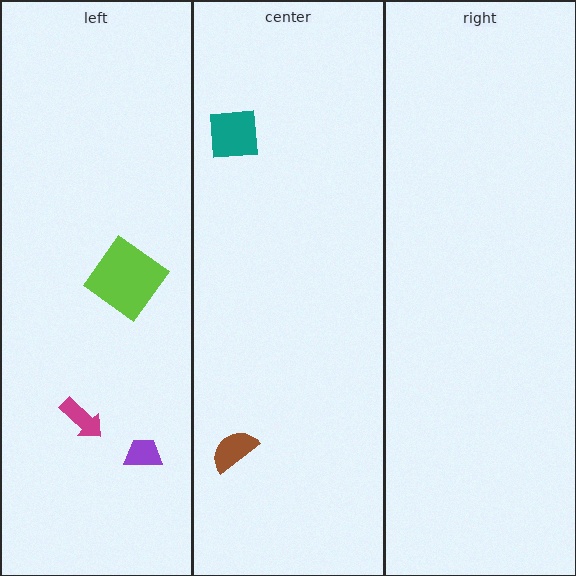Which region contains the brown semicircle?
The center region.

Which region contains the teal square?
The center region.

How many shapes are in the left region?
3.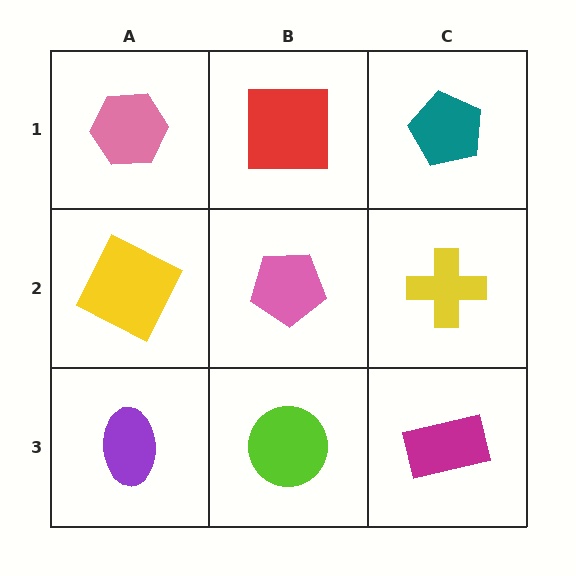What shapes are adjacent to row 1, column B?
A pink pentagon (row 2, column B), a pink hexagon (row 1, column A), a teal pentagon (row 1, column C).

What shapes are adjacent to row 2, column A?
A pink hexagon (row 1, column A), a purple ellipse (row 3, column A), a pink pentagon (row 2, column B).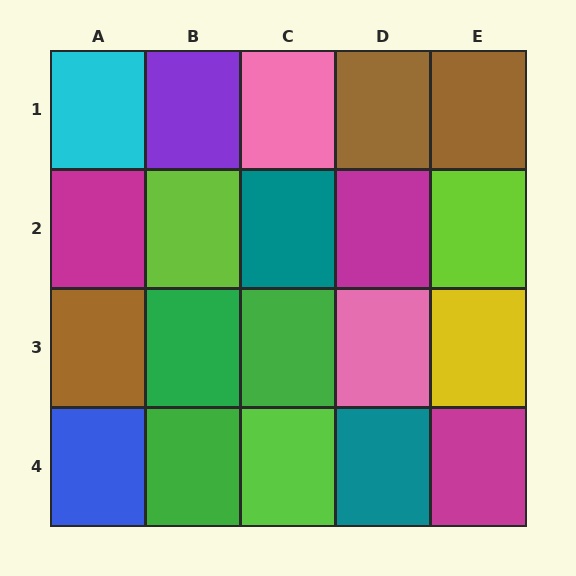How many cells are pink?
2 cells are pink.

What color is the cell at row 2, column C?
Teal.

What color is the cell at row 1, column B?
Purple.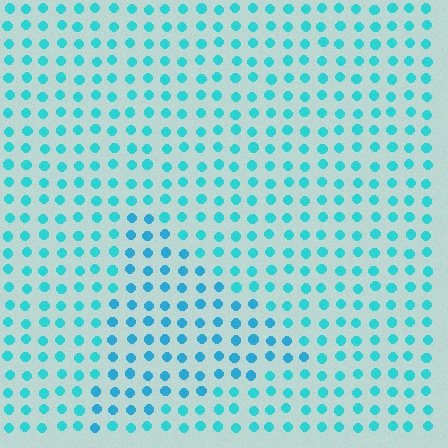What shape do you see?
I see a triangle.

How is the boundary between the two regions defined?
The boundary is defined purely by a slight shift in hue (about 16 degrees). Spacing, size, and orientation are identical on both sides.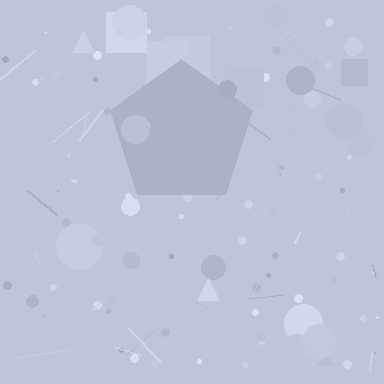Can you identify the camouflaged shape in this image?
The camouflaged shape is a pentagon.